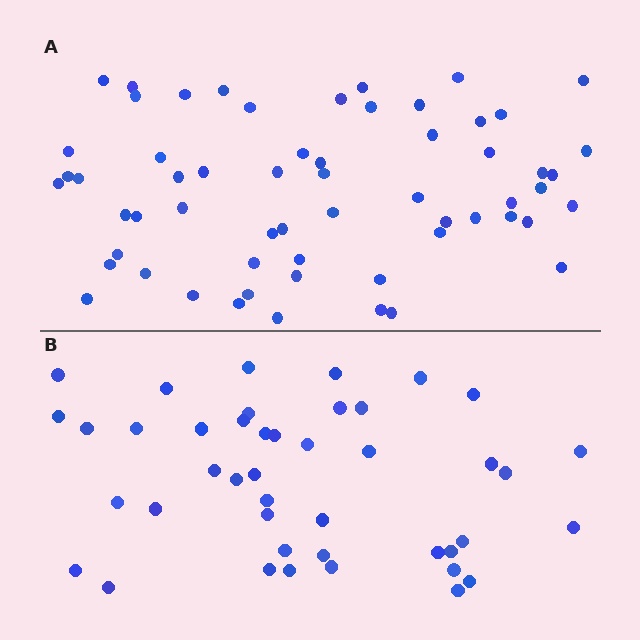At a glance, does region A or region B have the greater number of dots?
Region A (the top region) has more dots.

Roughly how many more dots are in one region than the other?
Region A has approximately 15 more dots than region B.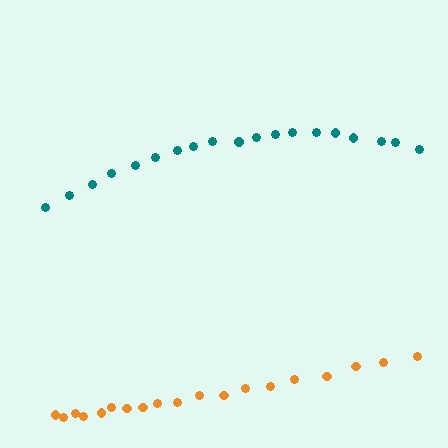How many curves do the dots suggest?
There are 2 distinct paths.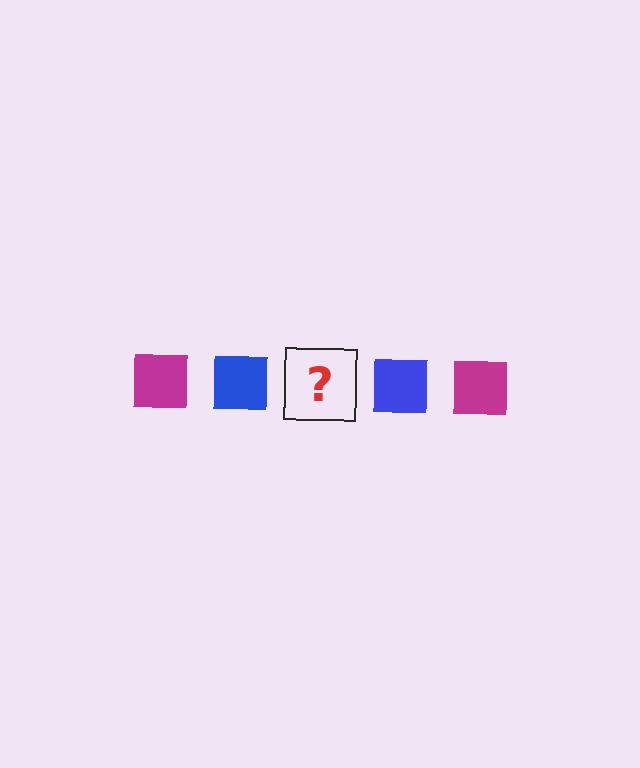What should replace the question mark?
The question mark should be replaced with a magenta square.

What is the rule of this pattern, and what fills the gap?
The rule is that the pattern cycles through magenta, blue squares. The gap should be filled with a magenta square.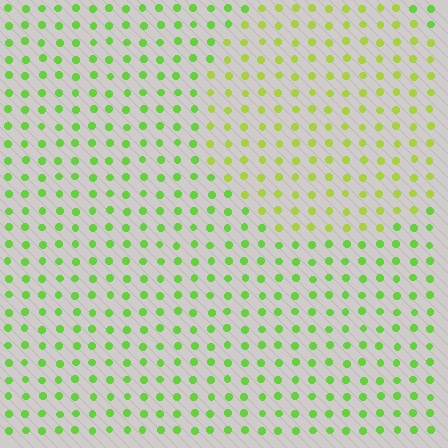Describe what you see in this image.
The image is filled with small lime elements in a uniform arrangement. A circle-shaped region is visible where the elements are tinted to a slightly different hue, forming a subtle color boundary.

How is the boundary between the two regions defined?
The boundary is defined purely by a slight shift in hue (about 27 degrees). Spacing, size, and orientation are identical on both sides.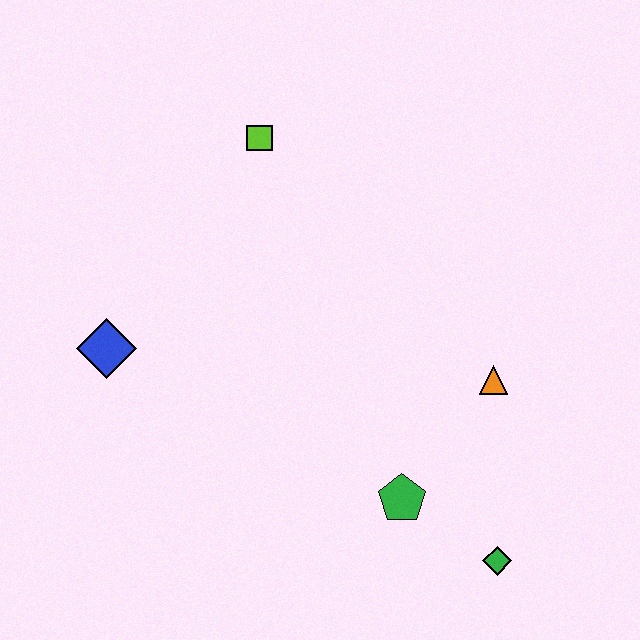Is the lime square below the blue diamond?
No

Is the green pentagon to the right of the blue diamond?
Yes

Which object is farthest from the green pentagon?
The lime square is farthest from the green pentagon.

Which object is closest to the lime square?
The blue diamond is closest to the lime square.